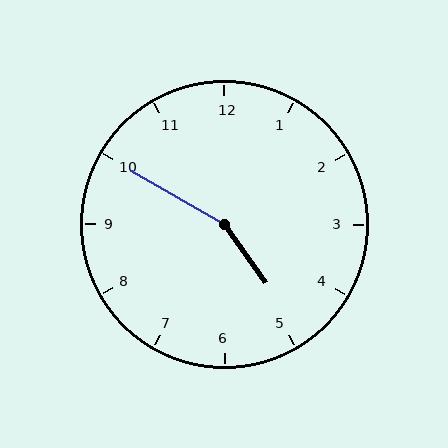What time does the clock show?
4:50.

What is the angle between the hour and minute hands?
Approximately 155 degrees.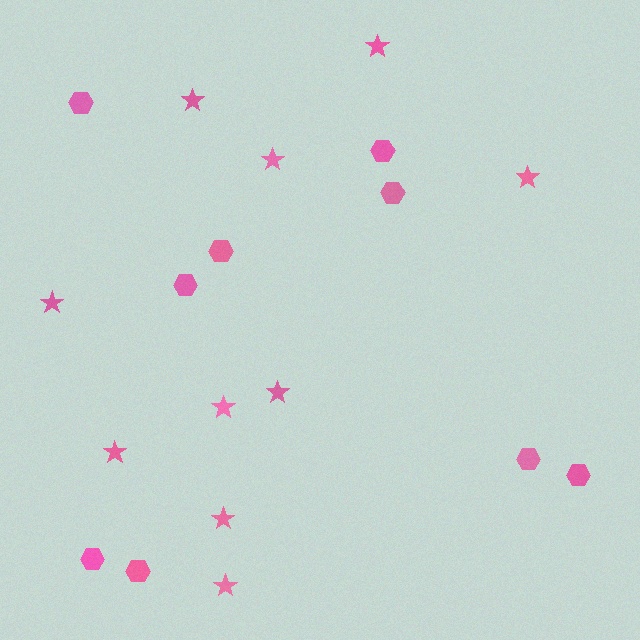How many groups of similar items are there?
There are 2 groups: one group of hexagons (9) and one group of stars (10).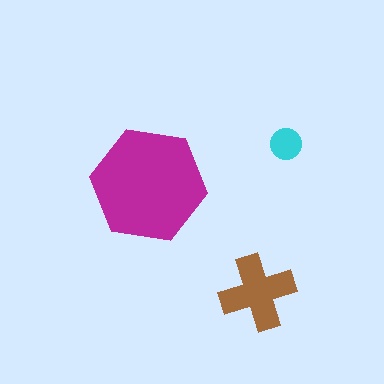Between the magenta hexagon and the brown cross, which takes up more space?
The magenta hexagon.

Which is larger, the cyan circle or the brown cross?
The brown cross.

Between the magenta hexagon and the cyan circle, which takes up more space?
The magenta hexagon.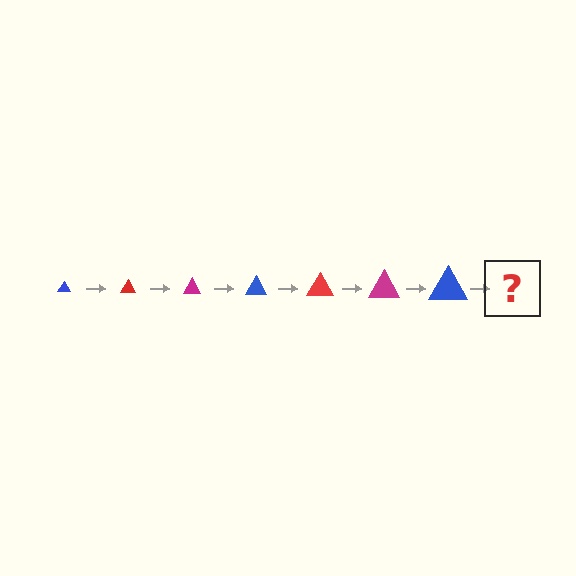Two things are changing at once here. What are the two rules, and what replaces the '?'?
The two rules are that the triangle grows larger each step and the color cycles through blue, red, and magenta. The '?' should be a red triangle, larger than the previous one.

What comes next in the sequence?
The next element should be a red triangle, larger than the previous one.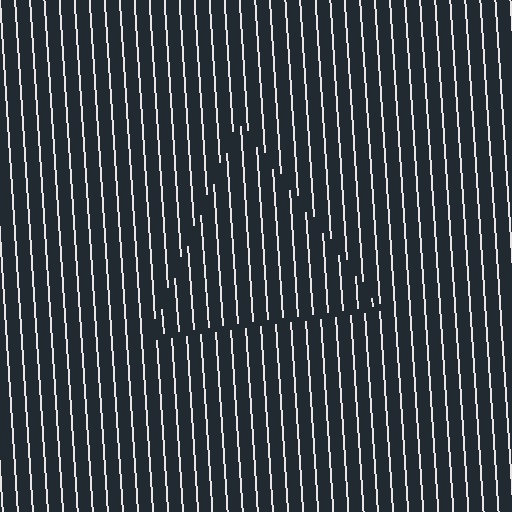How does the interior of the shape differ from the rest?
The interior of the shape contains the same grating, shifted by half a period — the contour is defined by the phase discontinuity where line-ends from the inner and outer gratings abut.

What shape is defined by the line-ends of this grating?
An illusory triangle. The interior of the shape contains the same grating, shifted by half a period — the contour is defined by the phase discontinuity where line-ends from the inner and outer gratings abut.